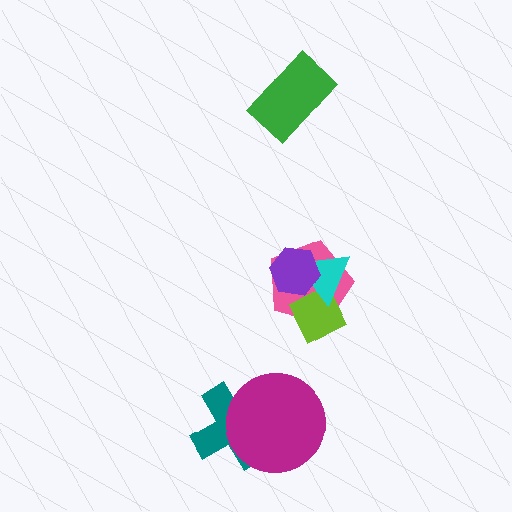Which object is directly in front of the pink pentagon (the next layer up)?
The lime diamond is directly in front of the pink pentagon.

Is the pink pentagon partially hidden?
Yes, it is partially covered by another shape.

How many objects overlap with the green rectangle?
0 objects overlap with the green rectangle.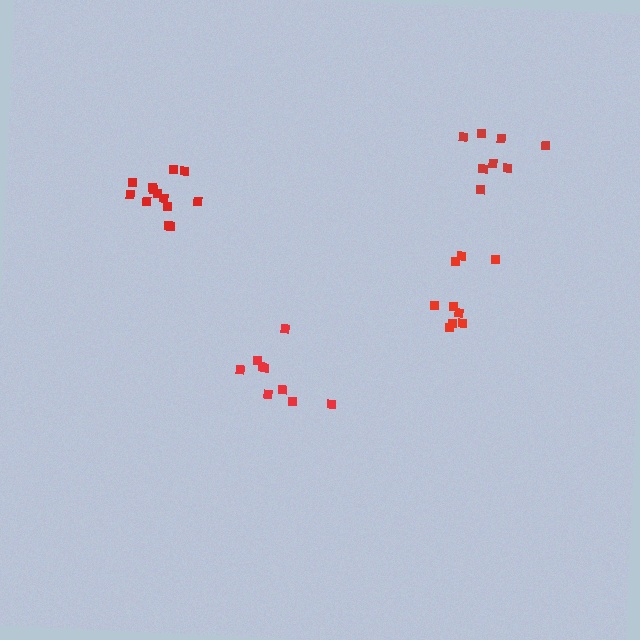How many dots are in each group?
Group 1: 9 dots, Group 2: 13 dots, Group 3: 9 dots, Group 4: 8 dots (39 total).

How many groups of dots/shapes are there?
There are 4 groups.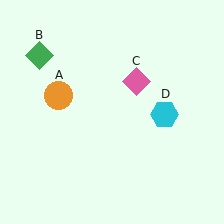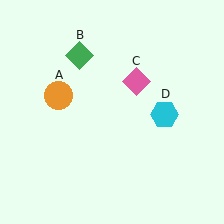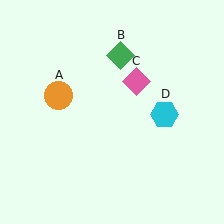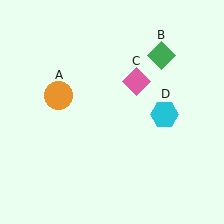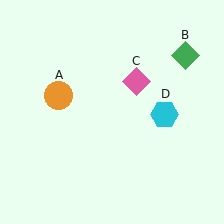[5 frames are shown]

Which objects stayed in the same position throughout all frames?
Orange circle (object A) and pink diamond (object C) and cyan hexagon (object D) remained stationary.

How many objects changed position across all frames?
1 object changed position: green diamond (object B).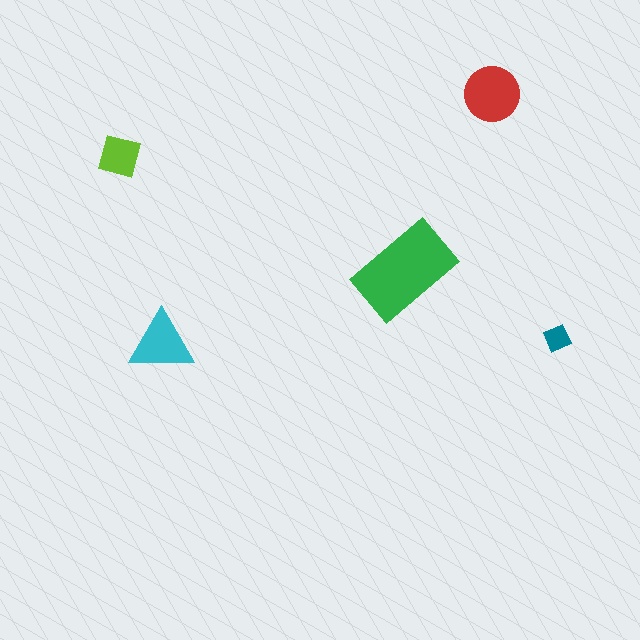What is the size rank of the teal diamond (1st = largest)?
5th.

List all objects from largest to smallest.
The green rectangle, the red circle, the cyan triangle, the lime square, the teal diamond.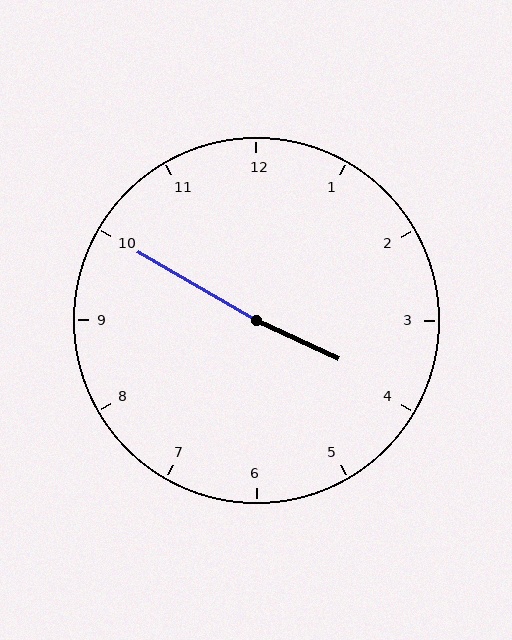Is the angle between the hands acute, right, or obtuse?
It is obtuse.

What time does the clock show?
3:50.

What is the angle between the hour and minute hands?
Approximately 175 degrees.